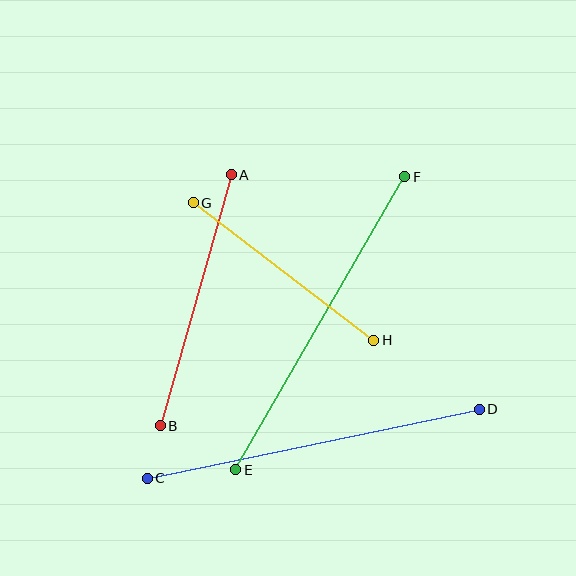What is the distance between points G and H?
The distance is approximately 227 pixels.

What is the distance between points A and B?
The distance is approximately 261 pixels.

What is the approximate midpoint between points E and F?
The midpoint is at approximately (320, 323) pixels.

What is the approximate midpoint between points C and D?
The midpoint is at approximately (313, 444) pixels.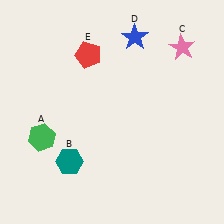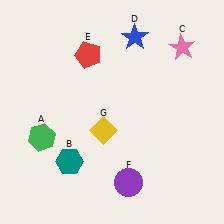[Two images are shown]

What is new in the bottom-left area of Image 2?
A yellow diamond (G) was added in the bottom-left area of Image 2.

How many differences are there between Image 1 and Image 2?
There are 2 differences between the two images.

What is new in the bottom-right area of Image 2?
A purple circle (F) was added in the bottom-right area of Image 2.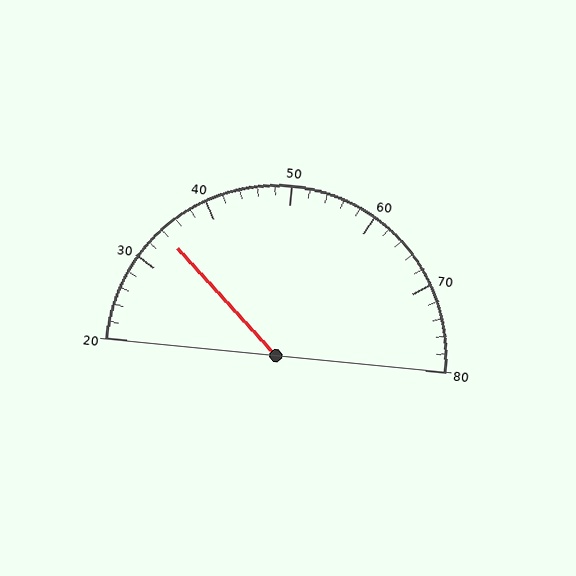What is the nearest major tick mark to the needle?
The nearest major tick mark is 30.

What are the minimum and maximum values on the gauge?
The gauge ranges from 20 to 80.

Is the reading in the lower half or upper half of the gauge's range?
The reading is in the lower half of the range (20 to 80).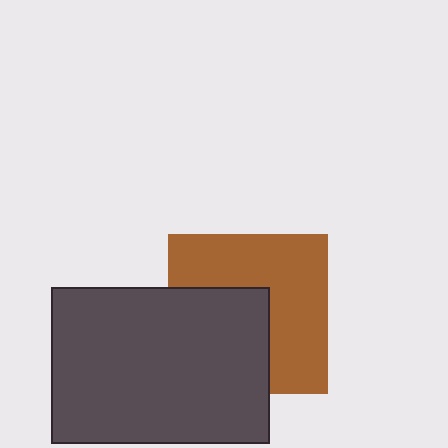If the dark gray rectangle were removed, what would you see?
You would see the complete brown square.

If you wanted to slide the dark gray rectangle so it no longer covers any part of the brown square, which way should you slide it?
Slide it toward the lower-left — that is the most direct way to separate the two shapes.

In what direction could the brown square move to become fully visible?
The brown square could move toward the upper-right. That would shift it out from behind the dark gray rectangle entirely.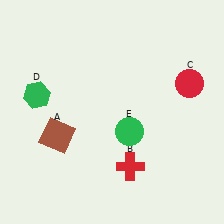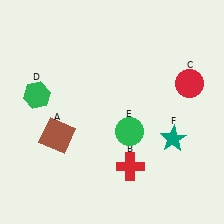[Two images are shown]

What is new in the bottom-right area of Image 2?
A teal star (F) was added in the bottom-right area of Image 2.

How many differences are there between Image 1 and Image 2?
There is 1 difference between the two images.